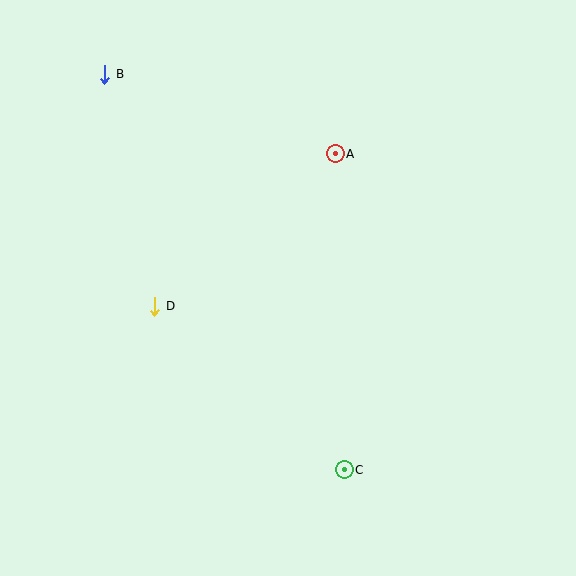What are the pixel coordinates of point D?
Point D is at (155, 306).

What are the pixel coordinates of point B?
Point B is at (105, 74).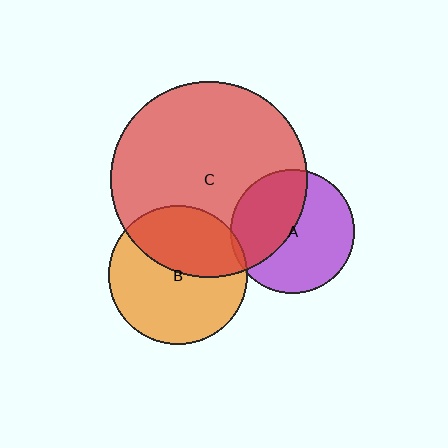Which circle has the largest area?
Circle C (red).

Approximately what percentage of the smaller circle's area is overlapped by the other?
Approximately 5%.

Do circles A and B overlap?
Yes.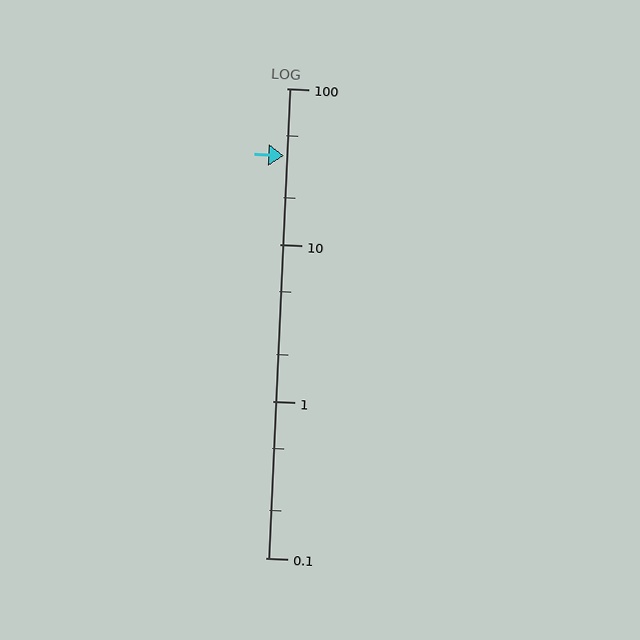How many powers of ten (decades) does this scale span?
The scale spans 3 decades, from 0.1 to 100.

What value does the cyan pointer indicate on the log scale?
The pointer indicates approximately 37.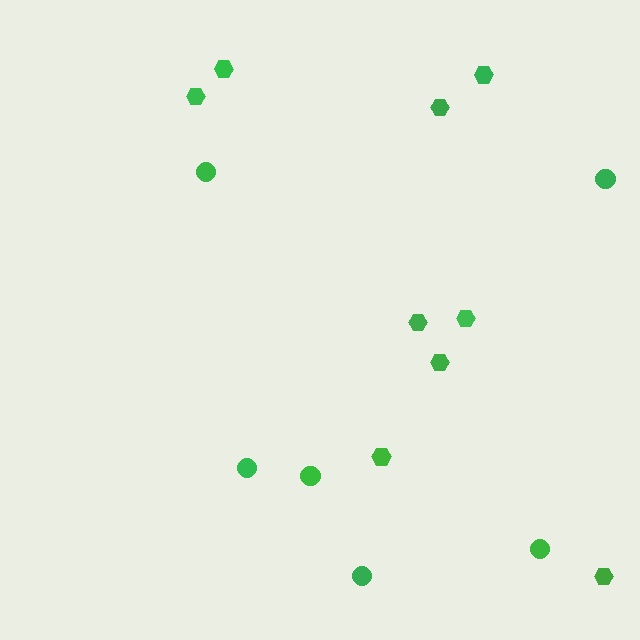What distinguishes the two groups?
There are 2 groups: one group of hexagons (9) and one group of circles (6).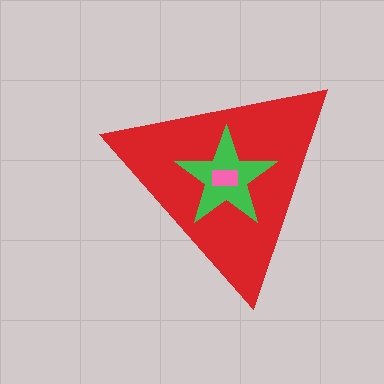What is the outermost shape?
The red triangle.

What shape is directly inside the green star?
The pink rectangle.